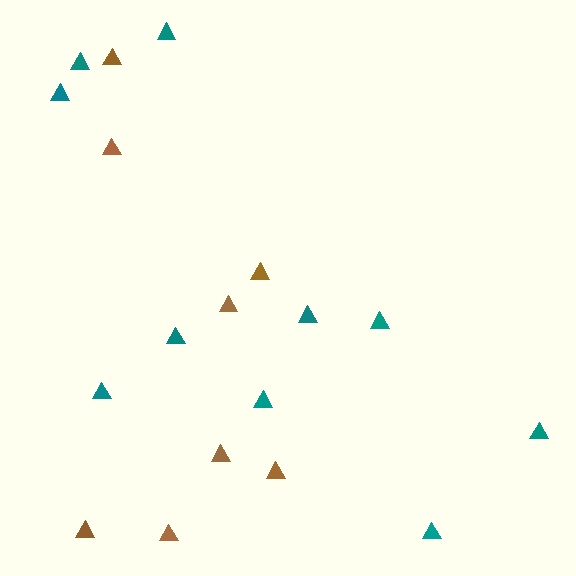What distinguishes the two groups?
There are 2 groups: one group of brown triangles (8) and one group of teal triangles (10).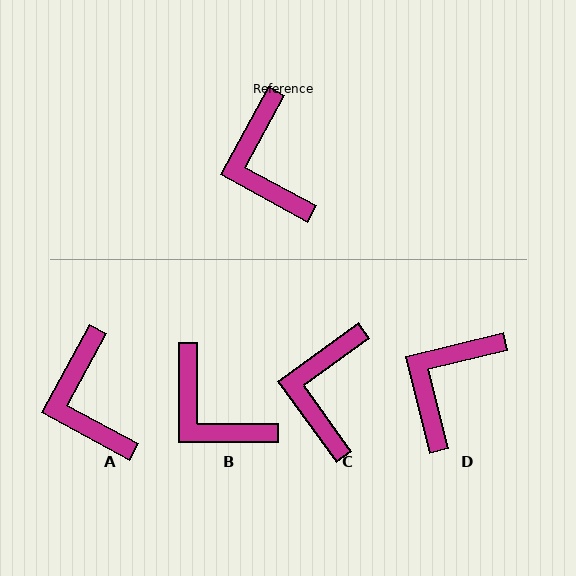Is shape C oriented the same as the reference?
No, it is off by about 26 degrees.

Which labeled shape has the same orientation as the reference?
A.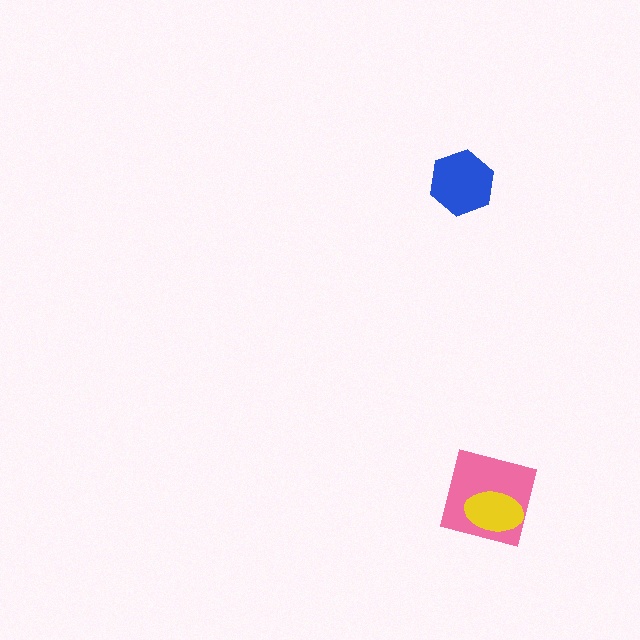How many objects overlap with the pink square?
1 object overlaps with the pink square.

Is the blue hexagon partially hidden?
No, no other shape covers it.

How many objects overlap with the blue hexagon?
0 objects overlap with the blue hexagon.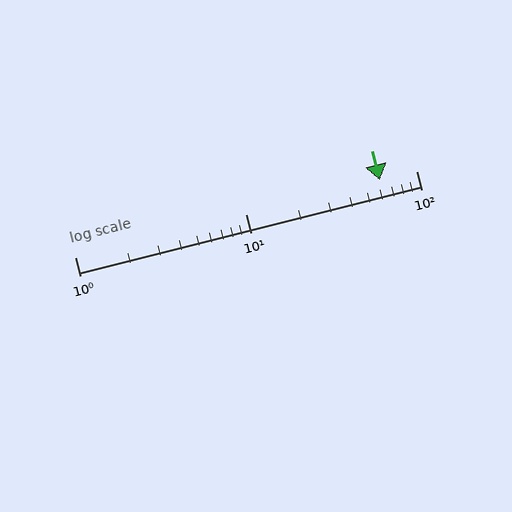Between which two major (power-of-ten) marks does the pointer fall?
The pointer is between 10 and 100.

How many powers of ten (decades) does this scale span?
The scale spans 2 decades, from 1 to 100.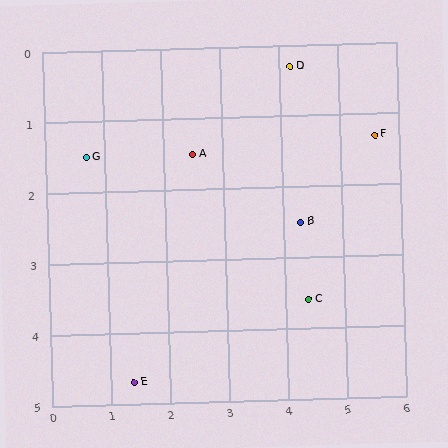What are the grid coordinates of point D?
Point D is at approximately (4.2, 0.3).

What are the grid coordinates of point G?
Point G is at approximately (0.7, 1.5).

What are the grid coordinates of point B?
Point B is at approximately (4.3, 2.5).